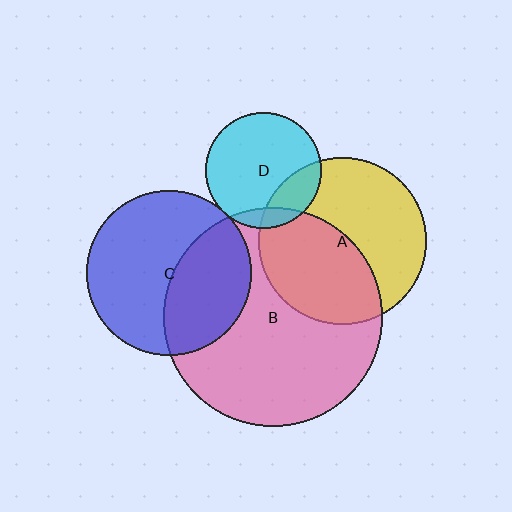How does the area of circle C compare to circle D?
Approximately 2.0 times.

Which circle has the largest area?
Circle B (pink).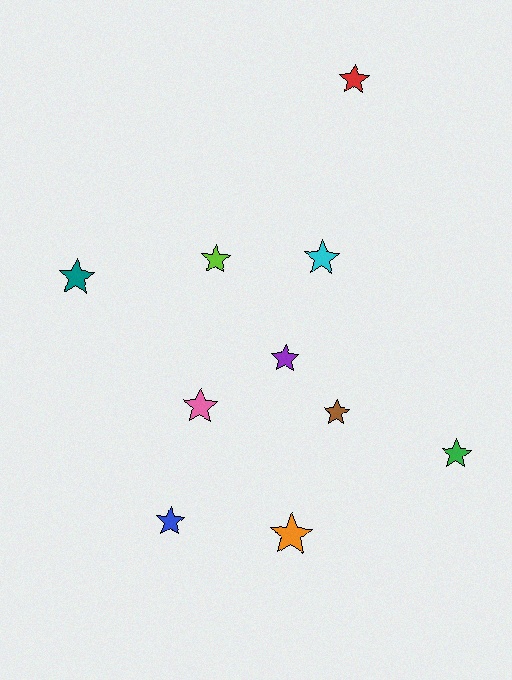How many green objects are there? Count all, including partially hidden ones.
There is 1 green object.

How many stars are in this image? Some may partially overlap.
There are 10 stars.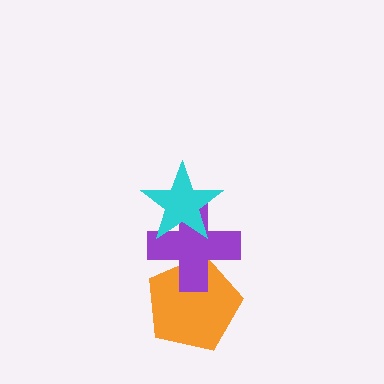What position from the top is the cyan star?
The cyan star is 1st from the top.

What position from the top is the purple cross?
The purple cross is 2nd from the top.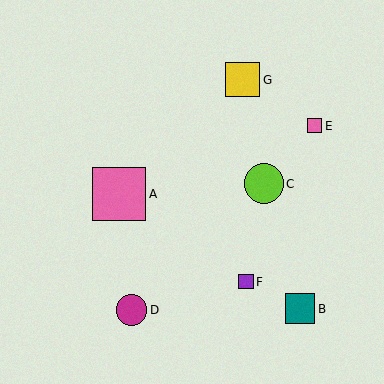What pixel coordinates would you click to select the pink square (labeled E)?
Click at (315, 126) to select the pink square E.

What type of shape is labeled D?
Shape D is a magenta circle.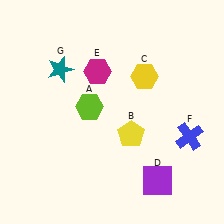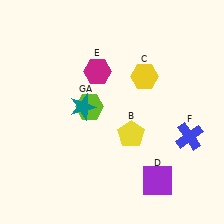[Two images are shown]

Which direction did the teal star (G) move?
The teal star (G) moved down.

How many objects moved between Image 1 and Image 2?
1 object moved between the two images.